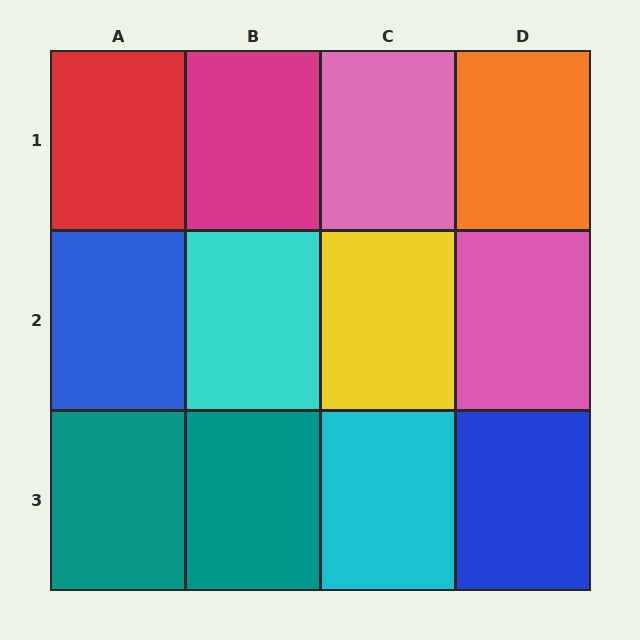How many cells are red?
1 cell is red.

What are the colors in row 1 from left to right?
Red, magenta, pink, orange.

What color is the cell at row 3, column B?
Teal.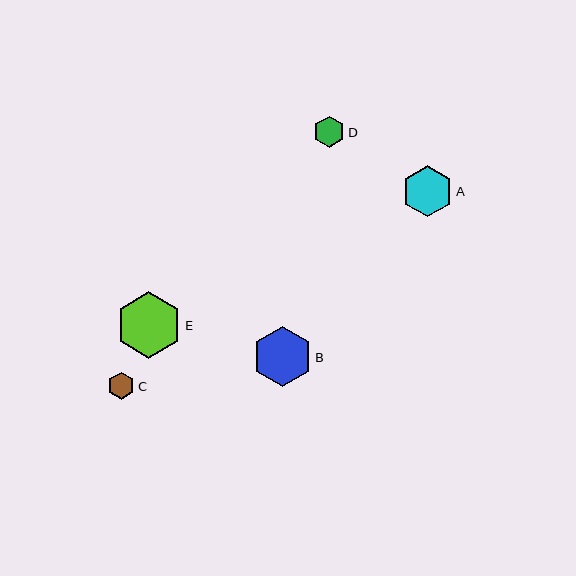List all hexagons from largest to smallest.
From largest to smallest: E, B, A, D, C.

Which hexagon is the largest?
Hexagon E is the largest with a size of approximately 67 pixels.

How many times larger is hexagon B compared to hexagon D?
Hexagon B is approximately 1.9 times the size of hexagon D.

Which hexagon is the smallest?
Hexagon C is the smallest with a size of approximately 27 pixels.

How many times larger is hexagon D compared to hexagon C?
Hexagon D is approximately 1.2 times the size of hexagon C.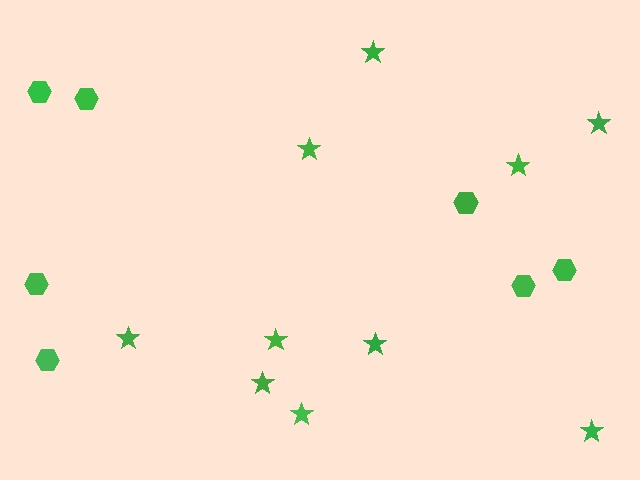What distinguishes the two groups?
There are 2 groups: one group of stars (10) and one group of hexagons (7).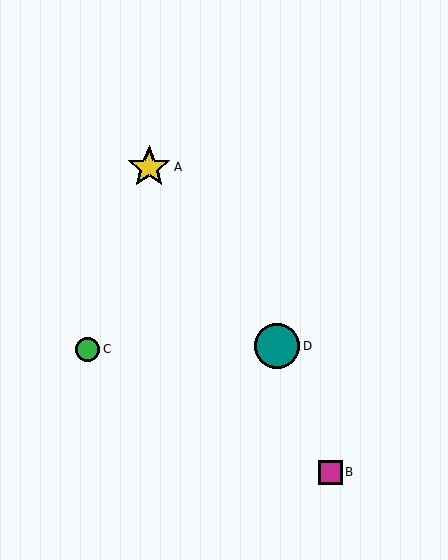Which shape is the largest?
The teal circle (labeled D) is the largest.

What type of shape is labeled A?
Shape A is a yellow star.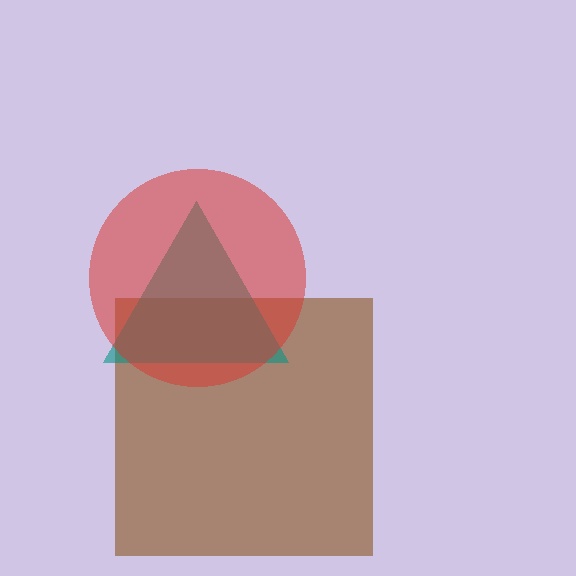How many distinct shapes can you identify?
There are 3 distinct shapes: a brown square, a teal triangle, a red circle.